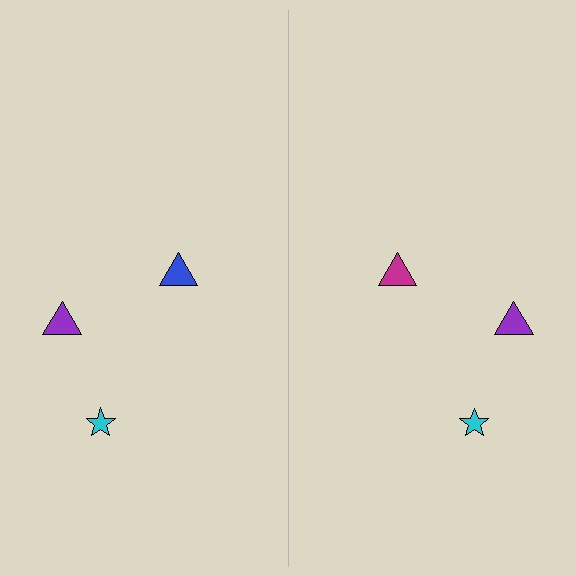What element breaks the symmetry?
The magenta triangle on the right side breaks the symmetry — its mirror counterpart is blue.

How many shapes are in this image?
There are 6 shapes in this image.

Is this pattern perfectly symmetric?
No, the pattern is not perfectly symmetric. The magenta triangle on the right side breaks the symmetry — its mirror counterpart is blue.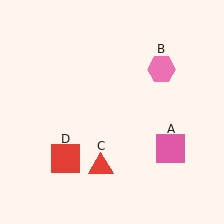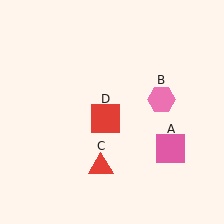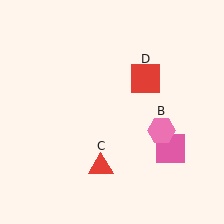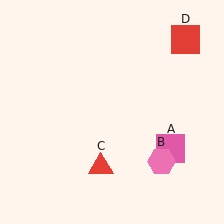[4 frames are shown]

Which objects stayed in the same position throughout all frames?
Pink square (object A) and red triangle (object C) remained stationary.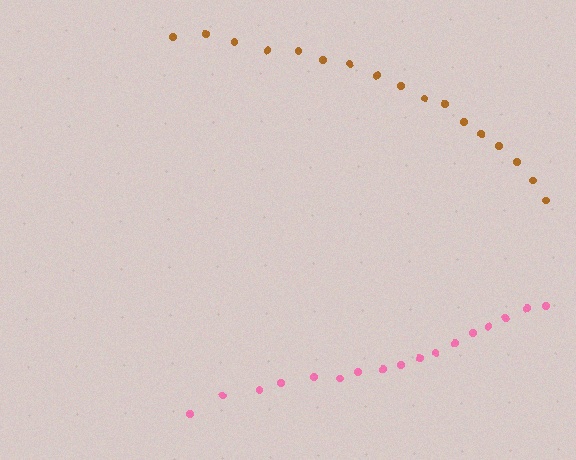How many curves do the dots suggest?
There are 2 distinct paths.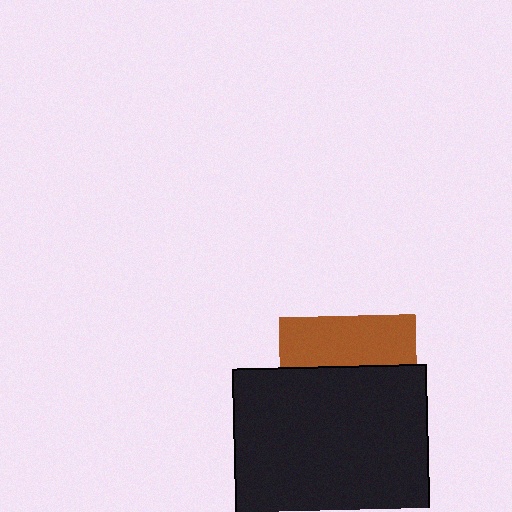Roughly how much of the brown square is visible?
A small part of it is visible (roughly 37%).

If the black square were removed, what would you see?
You would see the complete brown square.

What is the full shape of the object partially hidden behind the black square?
The partially hidden object is a brown square.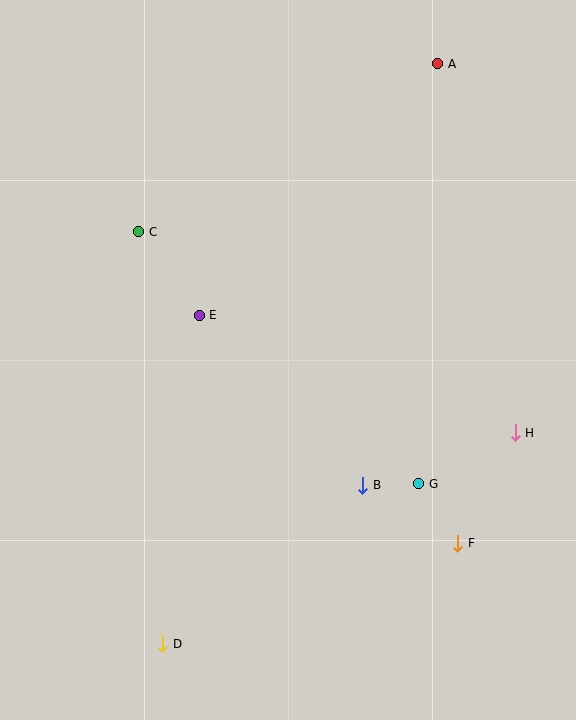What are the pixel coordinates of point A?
Point A is at (438, 64).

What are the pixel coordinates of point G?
Point G is at (419, 484).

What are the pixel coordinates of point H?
Point H is at (515, 433).